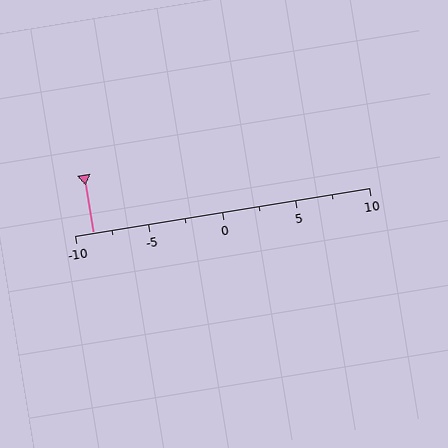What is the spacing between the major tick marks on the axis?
The major ticks are spaced 5 apart.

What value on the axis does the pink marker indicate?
The marker indicates approximately -8.8.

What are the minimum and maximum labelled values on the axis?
The axis runs from -10 to 10.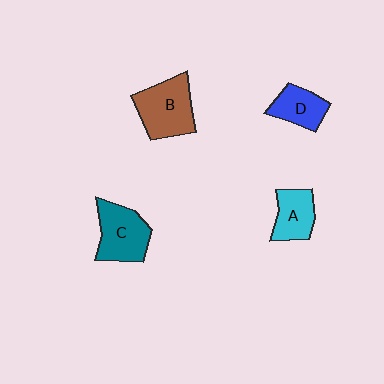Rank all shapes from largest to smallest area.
From largest to smallest: B (brown), C (teal), A (cyan), D (blue).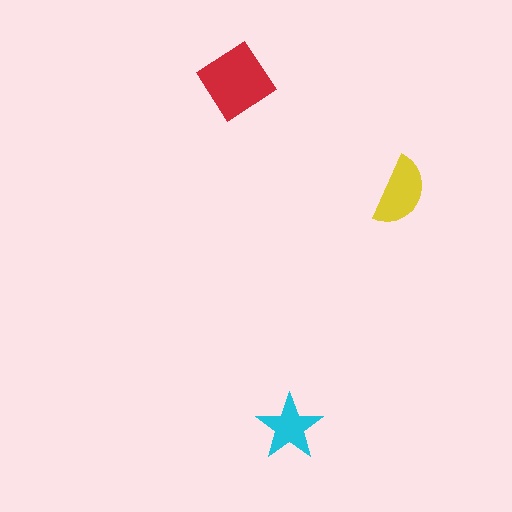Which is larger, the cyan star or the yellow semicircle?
The yellow semicircle.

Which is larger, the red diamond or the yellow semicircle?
The red diamond.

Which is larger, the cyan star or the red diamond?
The red diamond.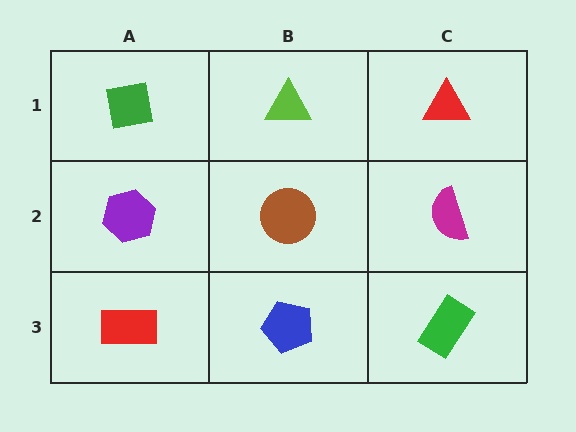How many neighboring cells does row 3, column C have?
2.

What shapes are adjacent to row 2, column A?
A green square (row 1, column A), a red rectangle (row 3, column A), a brown circle (row 2, column B).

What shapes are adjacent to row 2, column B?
A lime triangle (row 1, column B), a blue pentagon (row 3, column B), a purple hexagon (row 2, column A), a magenta semicircle (row 2, column C).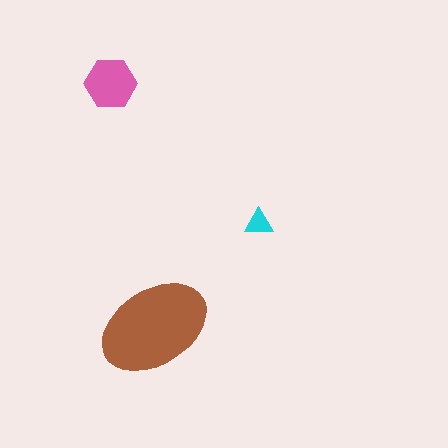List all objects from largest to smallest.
The brown ellipse, the pink hexagon, the cyan triangle.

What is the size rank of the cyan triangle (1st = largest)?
3rd.